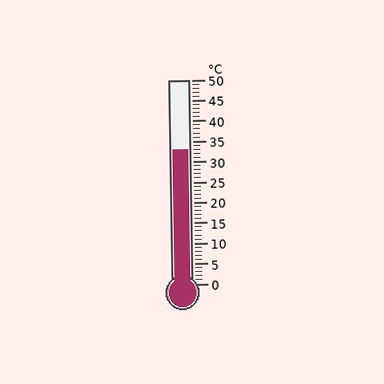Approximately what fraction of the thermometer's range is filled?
The thermometer is filled to approximately 65% of its range.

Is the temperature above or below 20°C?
The temperature is above 20°C.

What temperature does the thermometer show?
The thermometer shows approximately 33°C.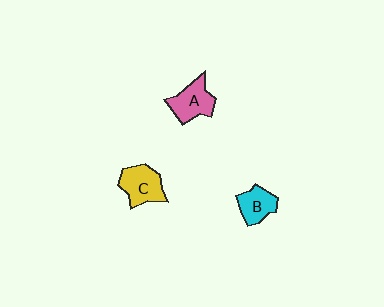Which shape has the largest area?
Shape C (yellow).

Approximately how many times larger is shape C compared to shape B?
Approximately 1.3 times.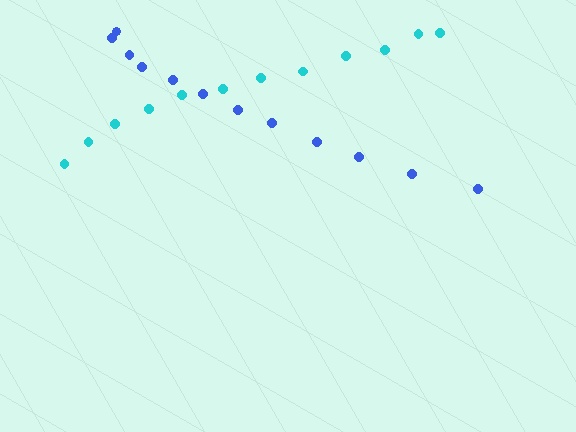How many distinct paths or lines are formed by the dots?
There are 2 distinct paths.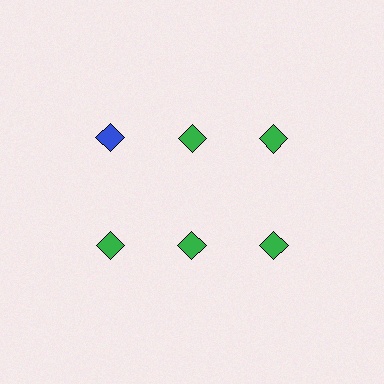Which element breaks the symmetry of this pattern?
The blue diamond in the top row, leftmost column breaks the symmetry. All other shapes are green diamonds.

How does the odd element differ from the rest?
It has a different color: blue instead of green.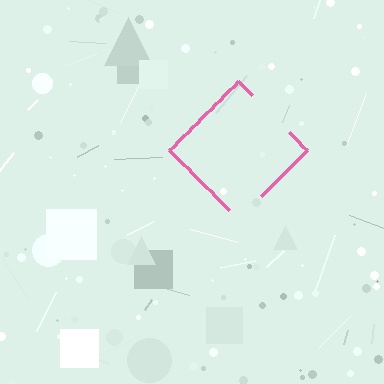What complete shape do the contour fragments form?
The contour fragments form a diamond.